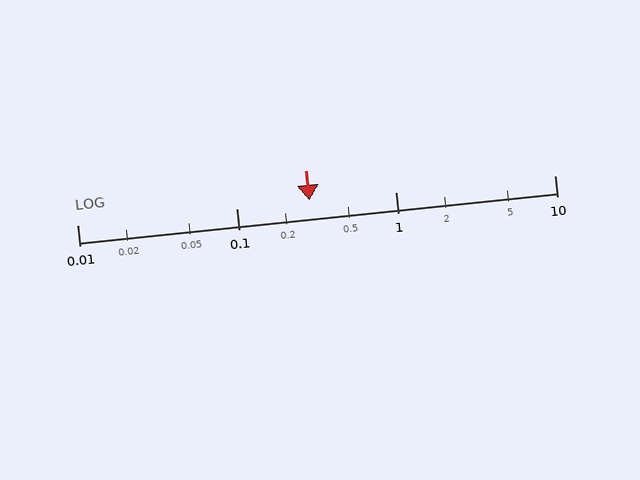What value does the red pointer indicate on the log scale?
The pointer indicates approximately 0.29.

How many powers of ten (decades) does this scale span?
The scale spans 3 decades, from 0.01 to 10.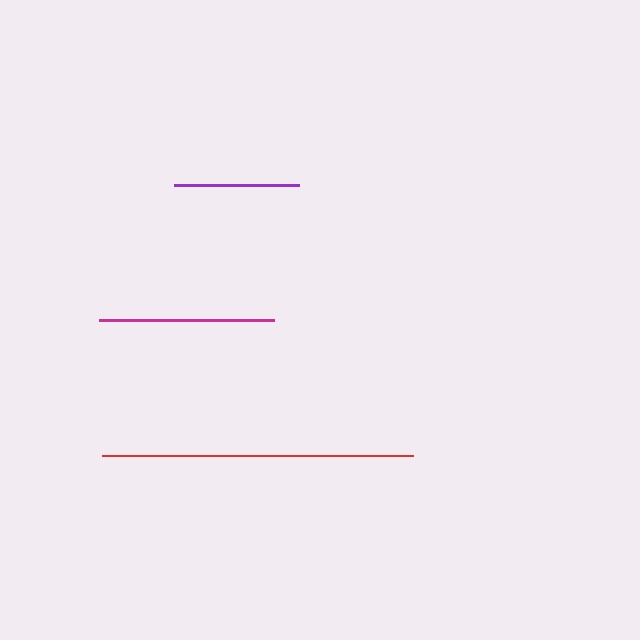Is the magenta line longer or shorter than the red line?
The red line is longer than the magenta line.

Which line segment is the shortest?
The purple line is the shortest at approximately 125 pixels.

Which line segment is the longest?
The red line is the longest at approximately 311 pixels.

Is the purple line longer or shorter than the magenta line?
The magenta line is longer than the purple line.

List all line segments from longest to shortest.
From longest to shortest: red, magenta, purple.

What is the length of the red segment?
The red segment is approximately 311 pixels long.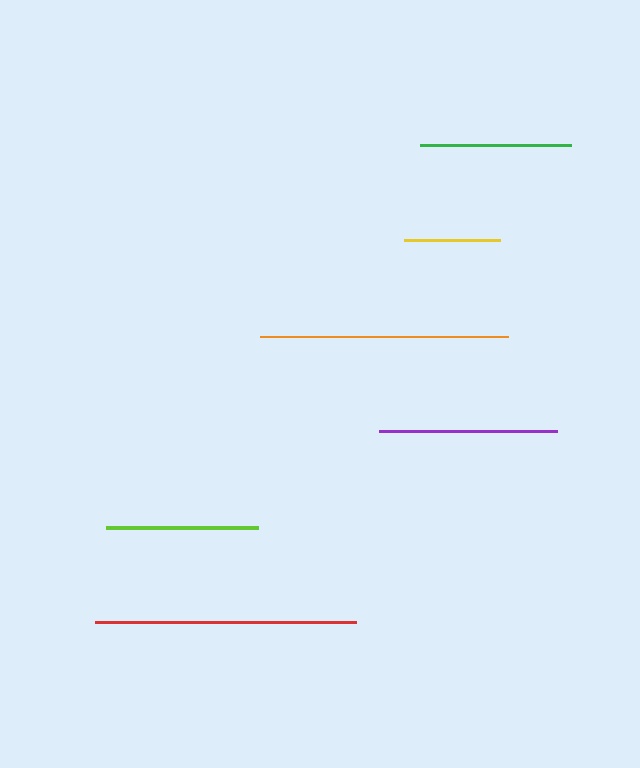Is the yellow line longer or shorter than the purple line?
The purple line is longer than the yellow line.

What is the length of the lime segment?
The lime segment is approximately 152 pixels long.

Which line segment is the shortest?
The yellow line is the shortest at approximately 96 pixels.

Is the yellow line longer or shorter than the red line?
The red line is longer than the yellow line.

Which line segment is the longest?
The red line is the longest at approximately 262 pixels.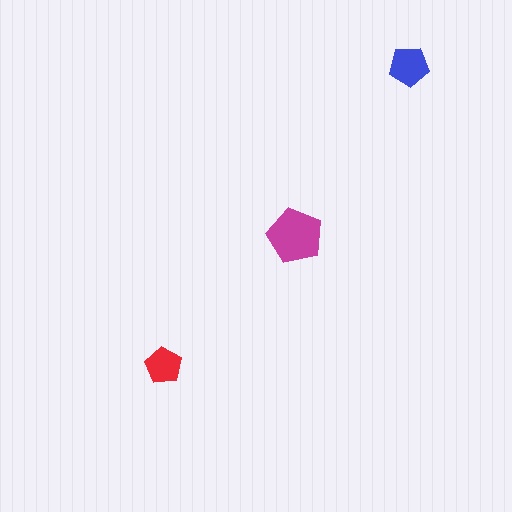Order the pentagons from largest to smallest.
the magenta one, the blue one, the red one.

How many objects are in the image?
There are 3 objects in the image.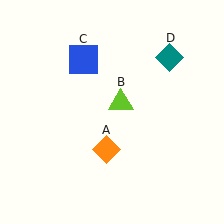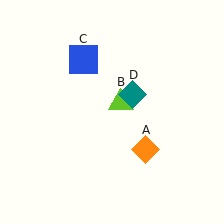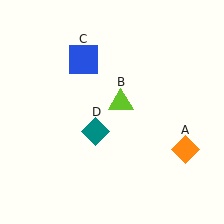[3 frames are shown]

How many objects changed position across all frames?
2 objects changed position: orange diamond (object A), teal diamond (object D).